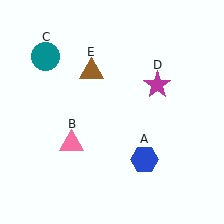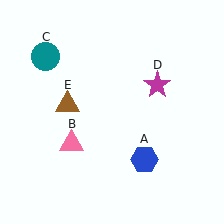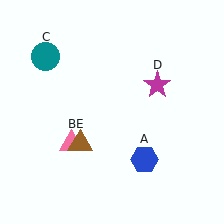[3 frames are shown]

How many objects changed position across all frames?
1 object changed position: brown triangle (object E).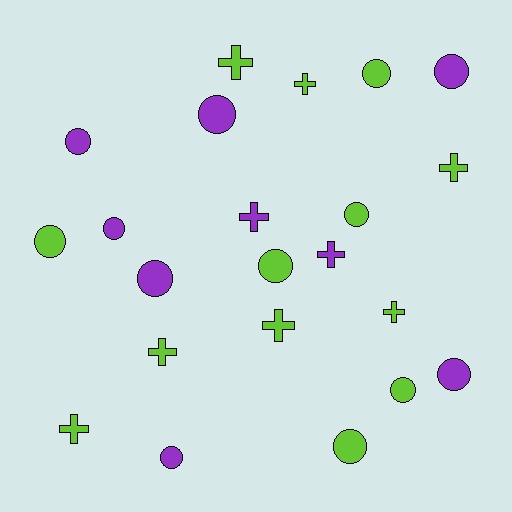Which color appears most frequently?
Lime, with 13 objects.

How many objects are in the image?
There are 22 objects.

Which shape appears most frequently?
Circle, with 13 objects.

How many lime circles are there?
There are 6 lime circles.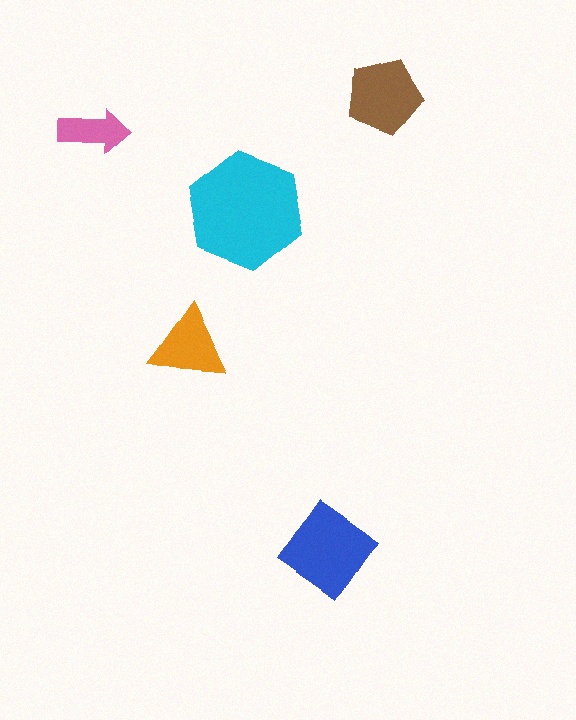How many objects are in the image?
There are 5 objects in the image.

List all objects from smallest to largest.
The pink arrow, the orange triangle, the brown pentagon, the blue diamond, the cyan hexagon.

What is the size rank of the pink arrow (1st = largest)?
5th.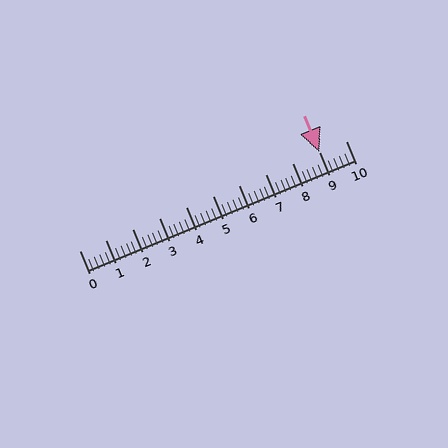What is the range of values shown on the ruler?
The ruler shows values from 0 to 10.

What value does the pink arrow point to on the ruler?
The pink arrow points to approximately 9.0.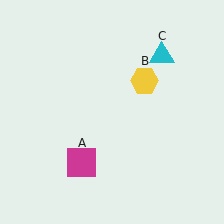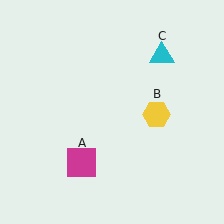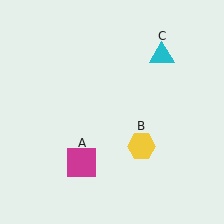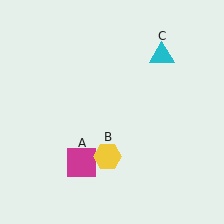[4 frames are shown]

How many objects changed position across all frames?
1 object changed position: yellow hexagon (object B).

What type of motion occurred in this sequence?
The yellow hexagon (object B) rotated clockwise around the center of the scene.